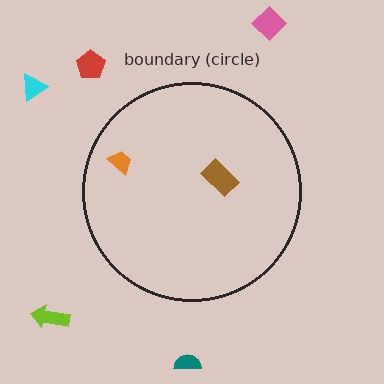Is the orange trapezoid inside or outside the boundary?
Inside.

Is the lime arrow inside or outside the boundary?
Outside.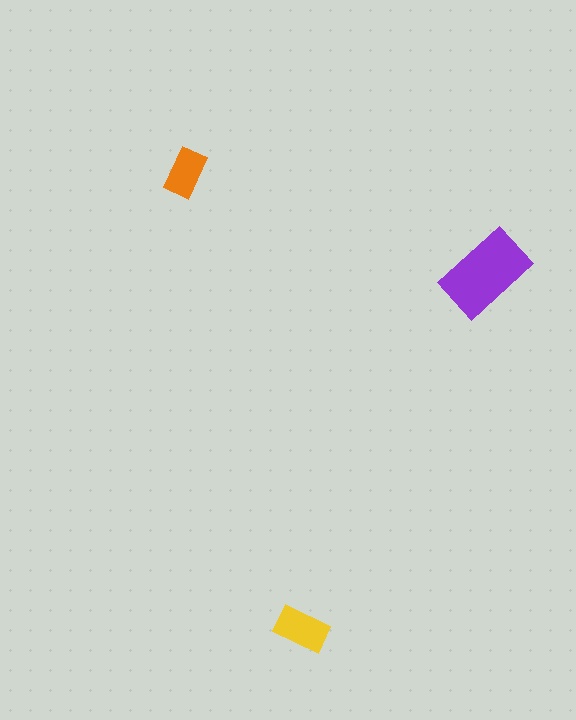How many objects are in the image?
There are 3 objects in the image.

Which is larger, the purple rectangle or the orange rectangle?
The purple one.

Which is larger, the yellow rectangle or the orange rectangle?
The yellow one.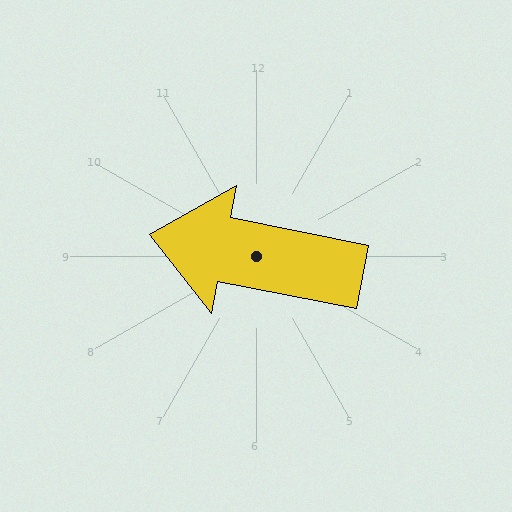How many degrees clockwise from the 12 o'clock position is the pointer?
Approximately 281 degrees.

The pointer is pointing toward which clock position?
Roughly 9 o'clock.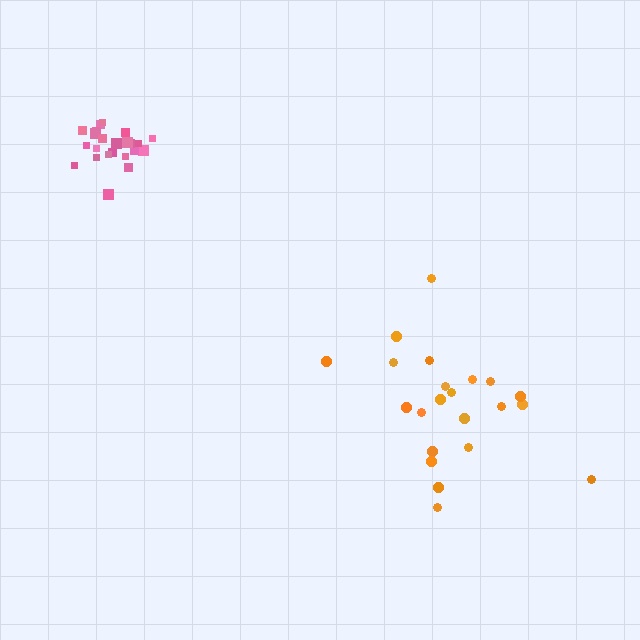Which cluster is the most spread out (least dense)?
Orange.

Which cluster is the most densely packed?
Pink.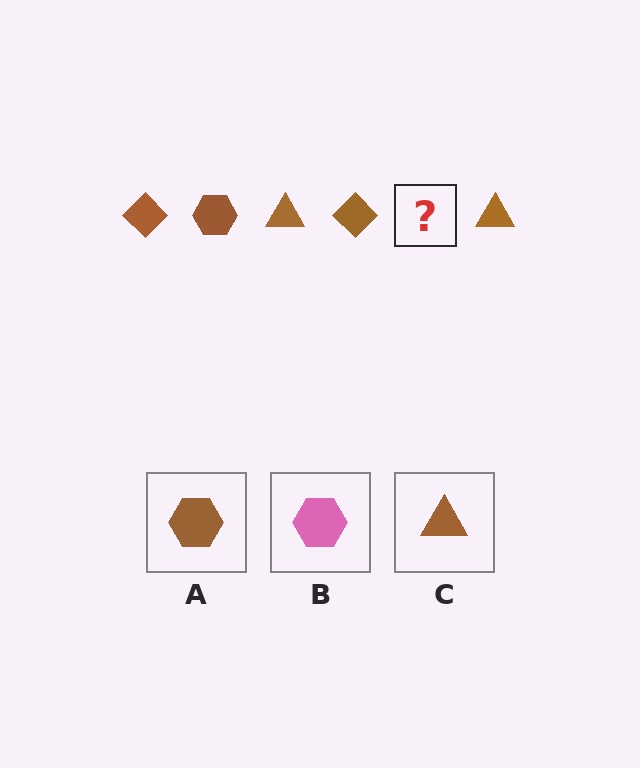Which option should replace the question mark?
Option A.